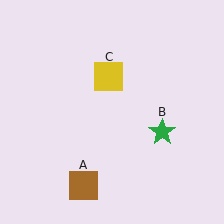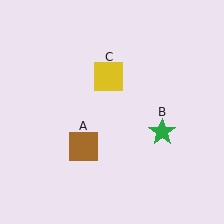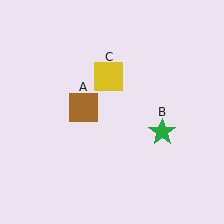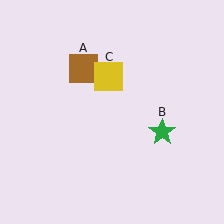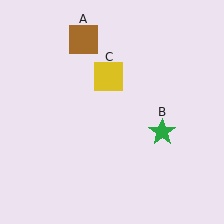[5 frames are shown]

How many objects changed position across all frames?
1 object changed position: brown square (object A).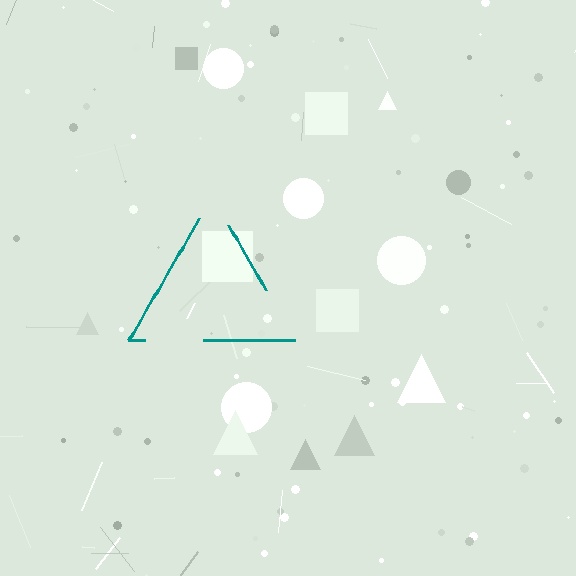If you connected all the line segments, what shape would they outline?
They would outline a triangle.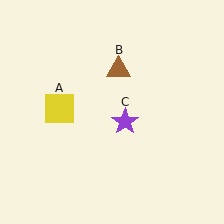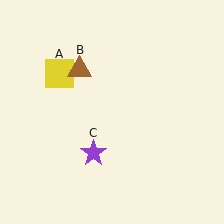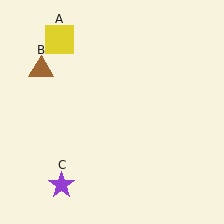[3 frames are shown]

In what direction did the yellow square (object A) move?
The yellow square (object A) moved up.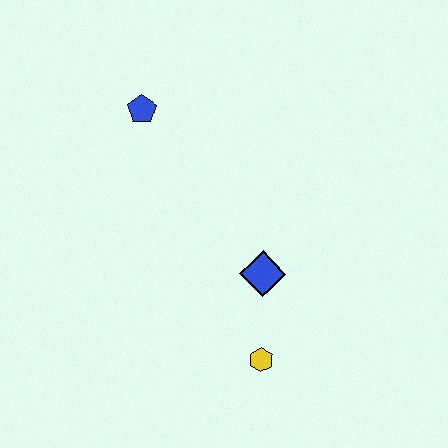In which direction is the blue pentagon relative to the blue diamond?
The blue pentagon is above the blue diamond.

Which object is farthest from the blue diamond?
The blue pentagon is farthest from the blue diamond.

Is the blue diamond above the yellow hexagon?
Yes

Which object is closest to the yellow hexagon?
The blue diamond is closest to the yellow hexagon.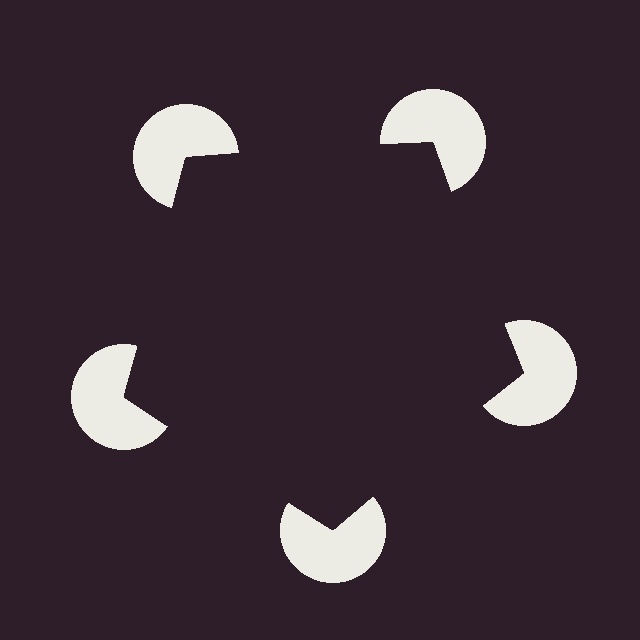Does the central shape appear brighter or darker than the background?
It typically appears slightly darker than the background, even though no actual brightness change is drawn.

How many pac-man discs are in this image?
There are 5 — one at each vertex of the illusory pentagon.